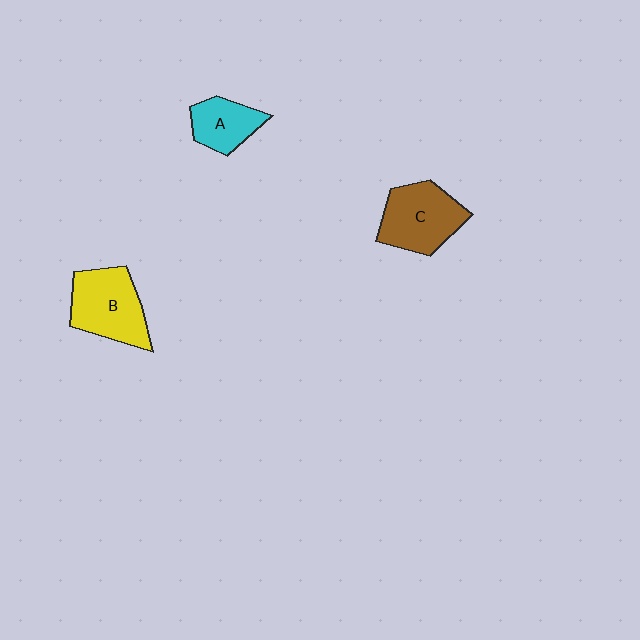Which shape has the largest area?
Shape B (yellow).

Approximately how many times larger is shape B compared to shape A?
Approximately 1.6 times.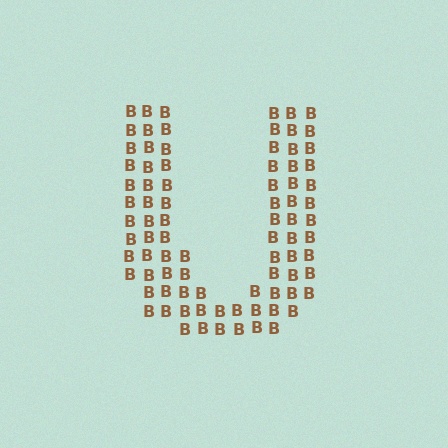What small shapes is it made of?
It is made of small letter B's.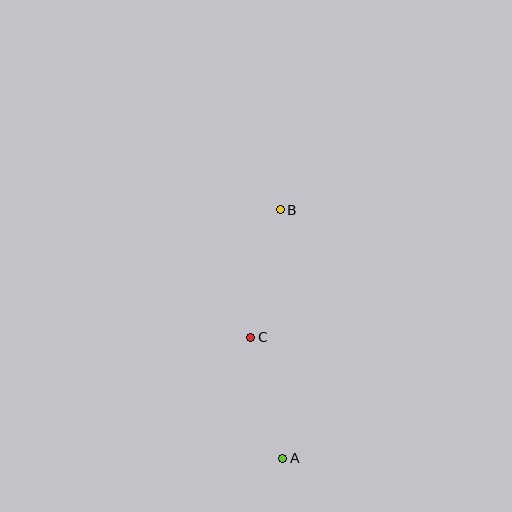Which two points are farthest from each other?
Points A and B are farthest from each other.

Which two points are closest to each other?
Points A and C are closest to each other.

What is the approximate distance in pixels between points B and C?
The distance between B and C is approximately 131 pixels.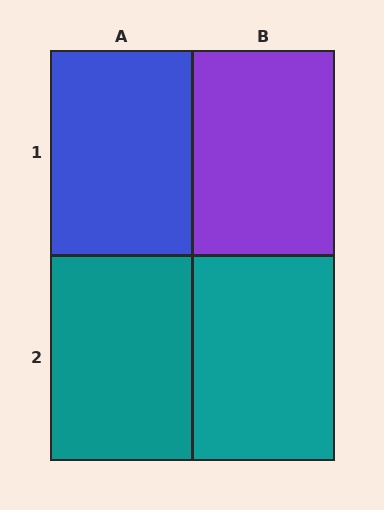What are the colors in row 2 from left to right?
Teal, teal.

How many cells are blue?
1 cell is blue.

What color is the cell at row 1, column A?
Blue.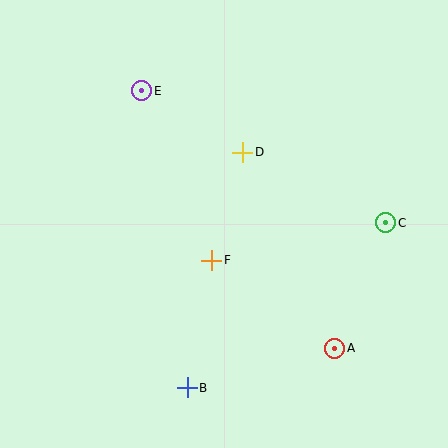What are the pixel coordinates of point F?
Point F is at (212, 260).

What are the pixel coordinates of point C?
Point C is at (386, 223).